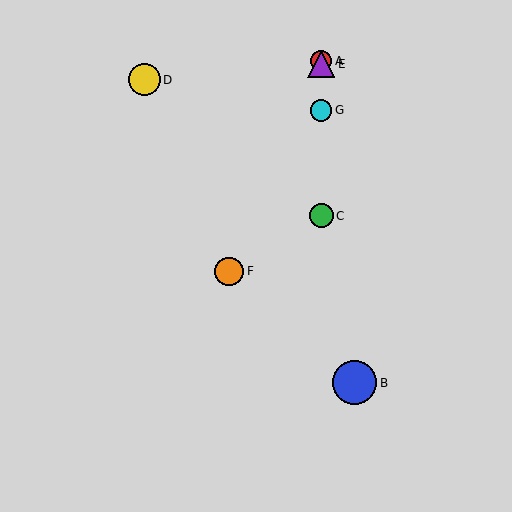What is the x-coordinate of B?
Object B is at x≈355.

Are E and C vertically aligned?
Yes, both are at x≈321.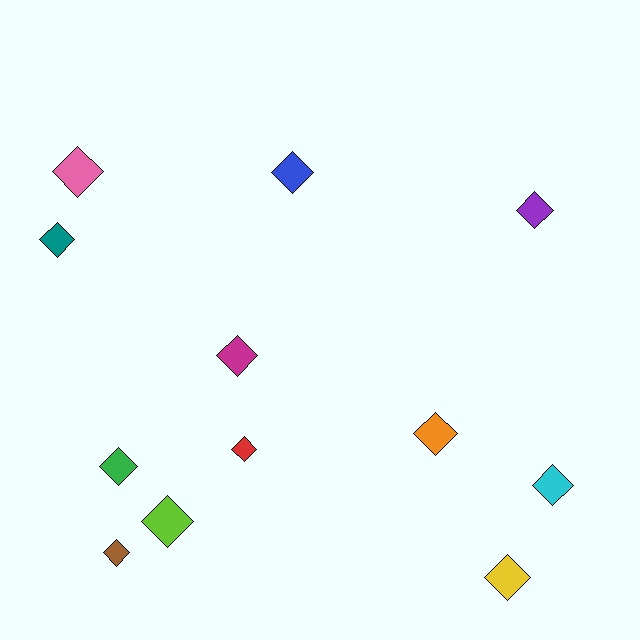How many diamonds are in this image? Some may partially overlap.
There are 12 diamonds.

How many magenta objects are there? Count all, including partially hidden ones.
There is 1 magenta object.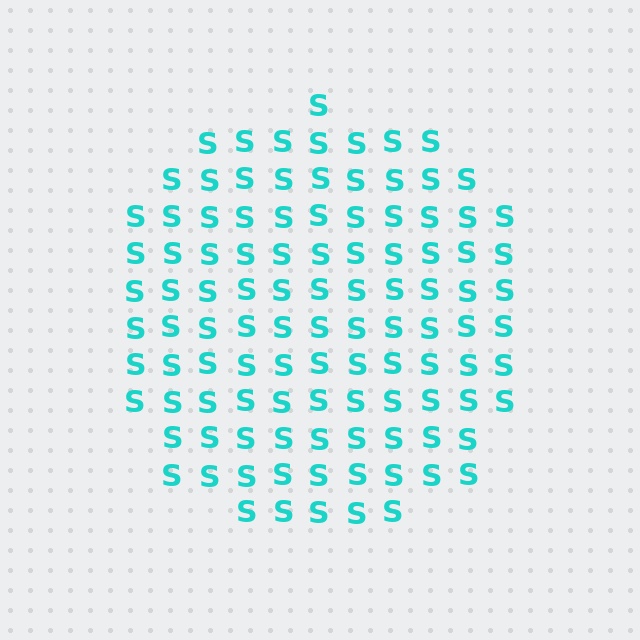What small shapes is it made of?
It is made of small letter S's.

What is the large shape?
The large shape is a circle.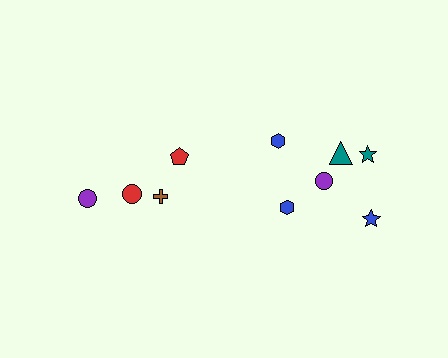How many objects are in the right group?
There are 6 objects.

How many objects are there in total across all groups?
There are 10 objects.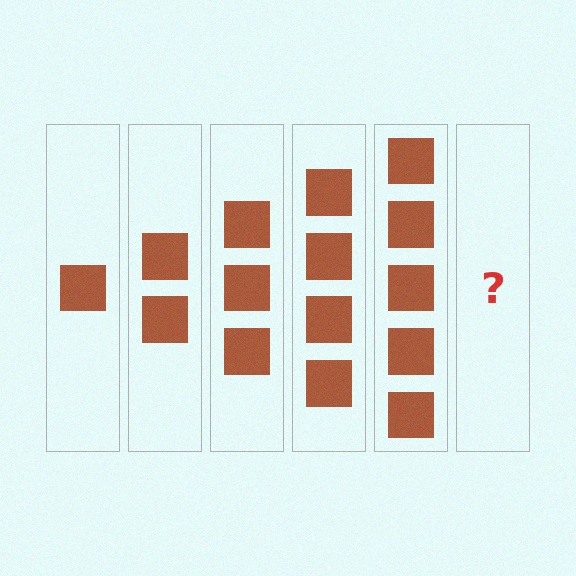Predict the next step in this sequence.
The next step is 6 squares.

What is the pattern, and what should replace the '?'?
The pattern is that each step adds one more square. The '?' should be 6 squares.